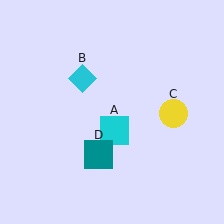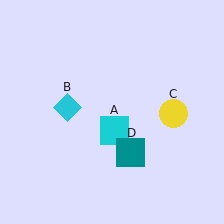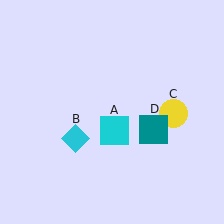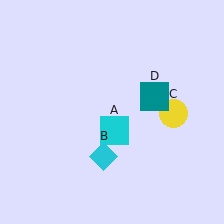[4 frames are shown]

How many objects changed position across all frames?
2 objects changed position: cyan diamond (object B), teal square (object D).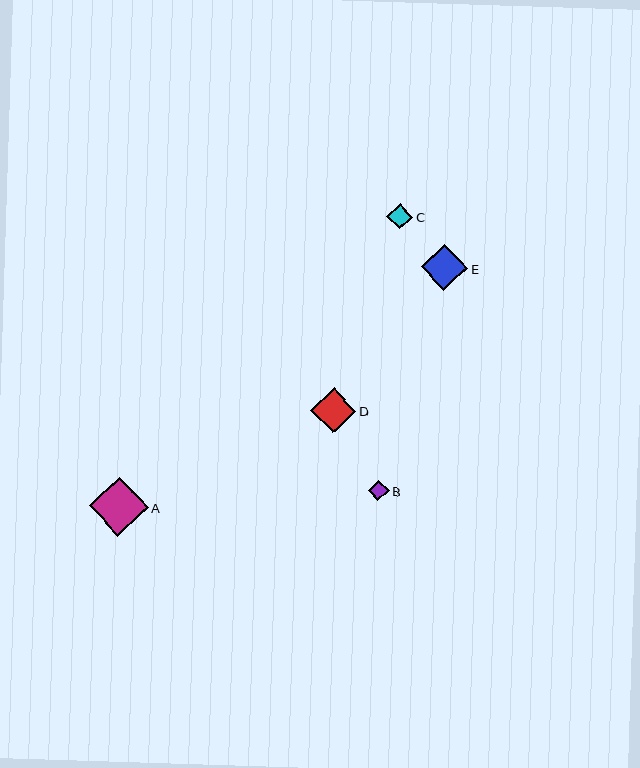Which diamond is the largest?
Diamond A is the largest with a size of approximately 59 pixels.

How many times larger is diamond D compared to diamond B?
Diamond D is approximately 2.2 times the size of diamond B.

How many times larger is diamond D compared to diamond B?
Diamond D is approximately 2.2 times the size of diamond B.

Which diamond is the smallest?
Diamond B is the smallest with a size of approximately 20 pixels.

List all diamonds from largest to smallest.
From largest to smallest: A, E, D, C, B.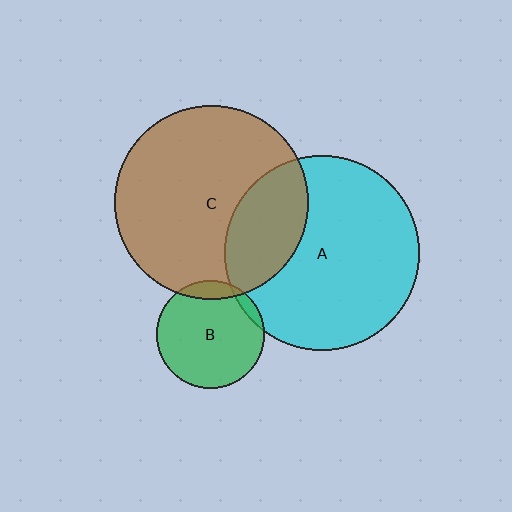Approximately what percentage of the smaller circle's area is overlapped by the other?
Approximately 5%.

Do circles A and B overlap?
Yes.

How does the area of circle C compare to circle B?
Approximately 3.2 times.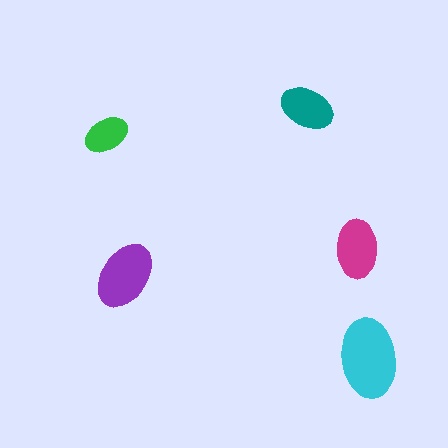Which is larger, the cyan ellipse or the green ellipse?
The cyan one.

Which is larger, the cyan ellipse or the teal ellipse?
The cyan one.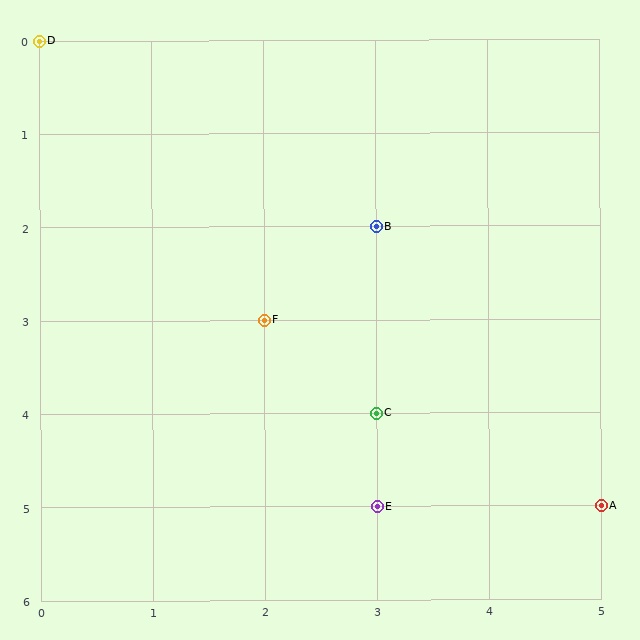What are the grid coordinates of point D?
Point D is at grid coordinates (0, 0).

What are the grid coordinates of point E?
Point E is at grid coordinates (3, 5).